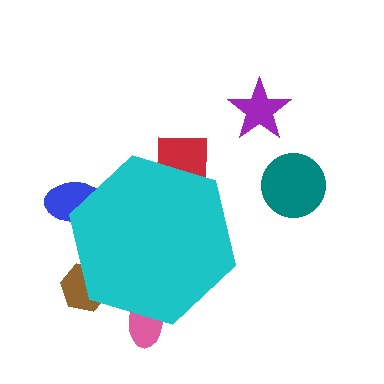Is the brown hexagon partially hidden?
Yes, the brown hexagon is partially hidden behind the cyan hexagon.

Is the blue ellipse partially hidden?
Yes, the blue ellipse is partially hidden behind the cyan hexagon.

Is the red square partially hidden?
Yes, the red square is partially hidden behind the cyan hexagon.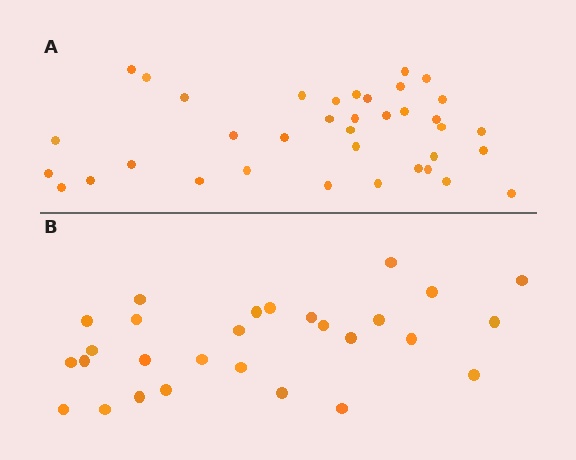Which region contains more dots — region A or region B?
Region A (the top region) has more dots.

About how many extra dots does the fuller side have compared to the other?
Region A has roughly 8 or so more dots than region B.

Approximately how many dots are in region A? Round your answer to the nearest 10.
About 40 dots. (The exact count is 37, which rounds to 40.)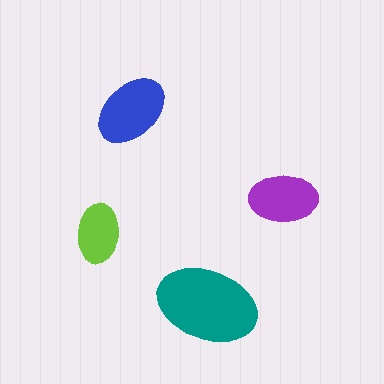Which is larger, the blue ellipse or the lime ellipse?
The blue one.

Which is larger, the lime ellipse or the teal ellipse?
The teal one.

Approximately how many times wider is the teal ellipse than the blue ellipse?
About 1.5 times wider.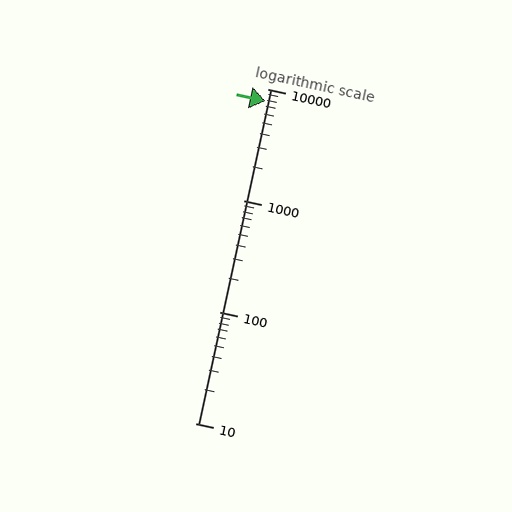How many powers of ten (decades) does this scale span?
The scale spans 3 decades, from 10 to 10000.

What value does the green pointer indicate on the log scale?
The pointer indicates approximately 7700.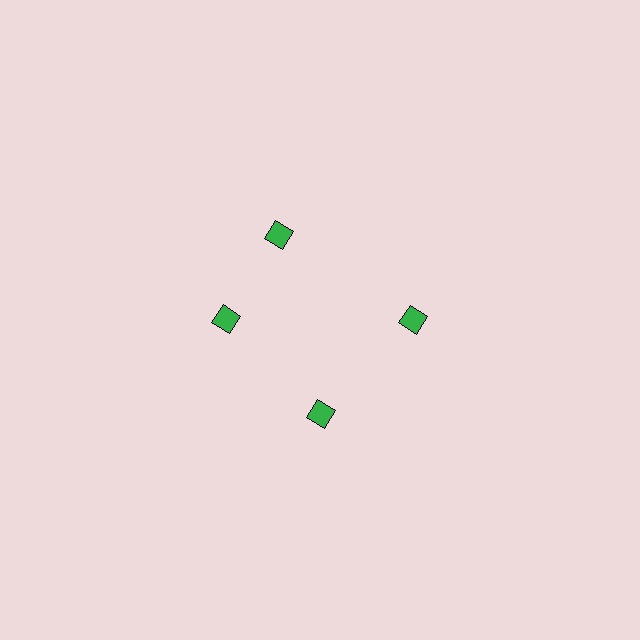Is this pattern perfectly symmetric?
No. The 4 green diamonds are arranged in a ring, but one element near the 12 o'clock position is rotated out of alignment along the ring, breaking the 4-fold rotational symmetry.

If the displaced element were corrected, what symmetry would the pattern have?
It would have 4-fold rotational symmetry — the pattern would map onto itself every 90 degrees.